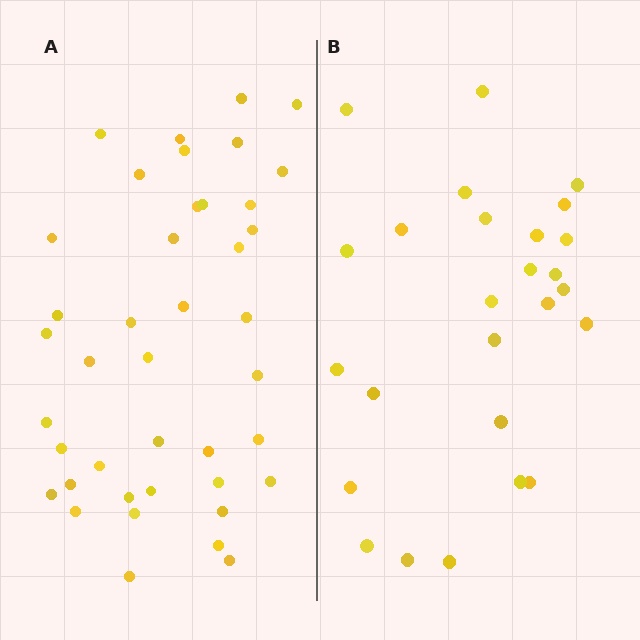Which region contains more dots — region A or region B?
Region A (the left region) has more dots.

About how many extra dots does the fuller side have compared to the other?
Region A has approximately 15 more dots than region B.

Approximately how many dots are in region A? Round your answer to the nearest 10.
About 40 dots. (The exact count is 41, which rounds to 40.)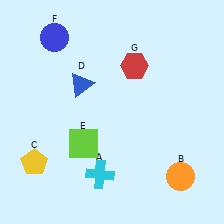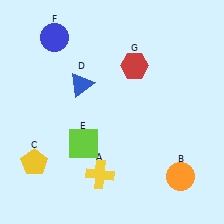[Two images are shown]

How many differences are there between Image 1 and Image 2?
There is 1 difference between the two images.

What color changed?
The cross (A) changed from cyan in Image 1 to yellow in Image 2.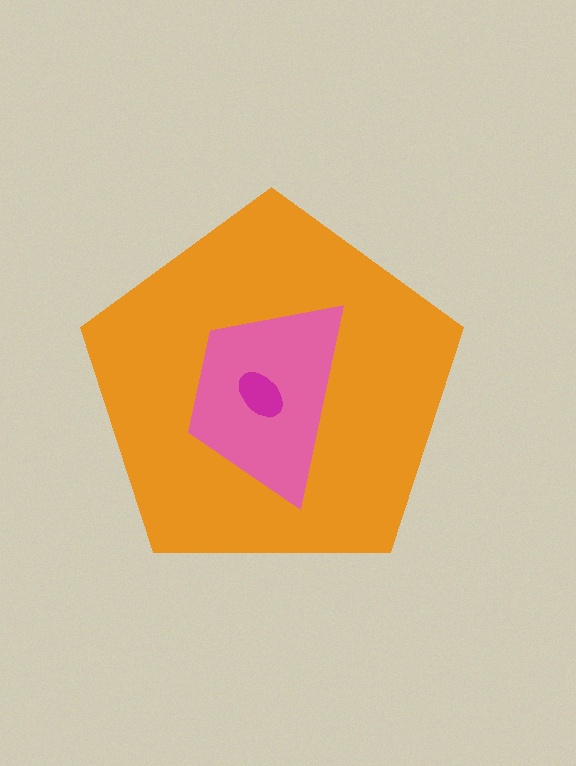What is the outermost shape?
The orange pentagon.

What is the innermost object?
The magenta ellipse.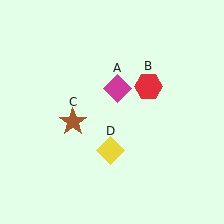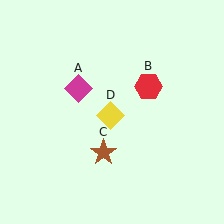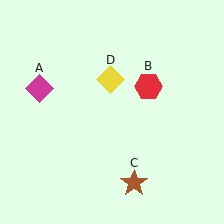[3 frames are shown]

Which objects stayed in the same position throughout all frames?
Red hexagon (object B) remained stationary.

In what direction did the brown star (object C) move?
The brown star (object C) moved down and to the right.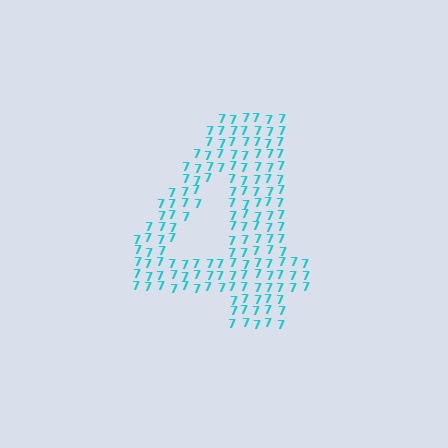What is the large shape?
The large shape is the digit 4.